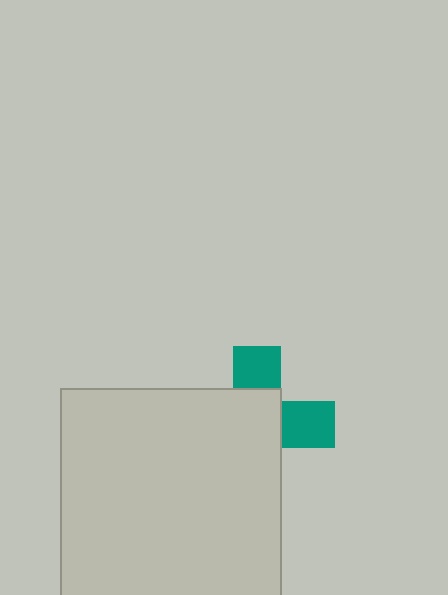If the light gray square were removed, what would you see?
You would see the complete teal cross.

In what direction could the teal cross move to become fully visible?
The teal cross could move toward the upper-right. That would shift it out from behind the light gray square entirely.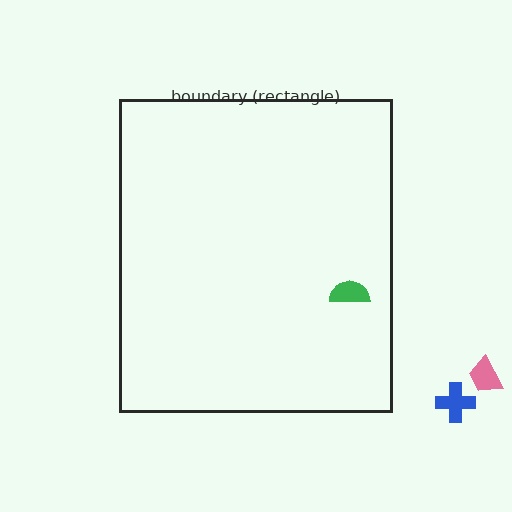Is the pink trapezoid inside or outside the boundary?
Outside.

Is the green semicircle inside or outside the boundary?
Inside.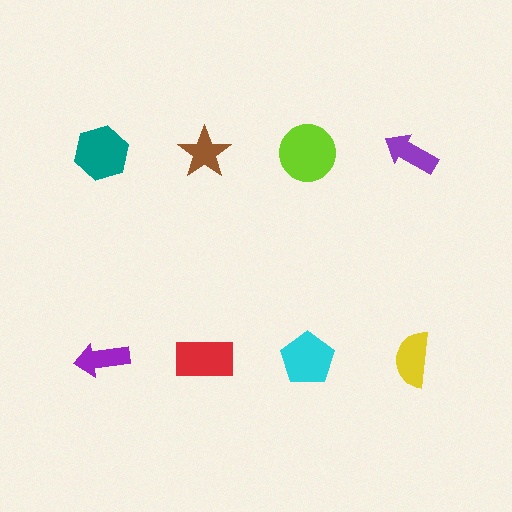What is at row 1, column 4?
A purple arrow.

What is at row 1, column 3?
A lime circle.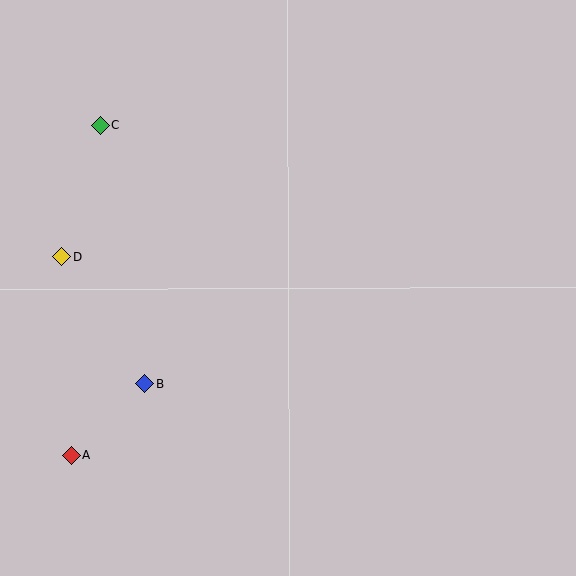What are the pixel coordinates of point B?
Point B is at (145, 383).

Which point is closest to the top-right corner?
Point C is closest to the top-right corner.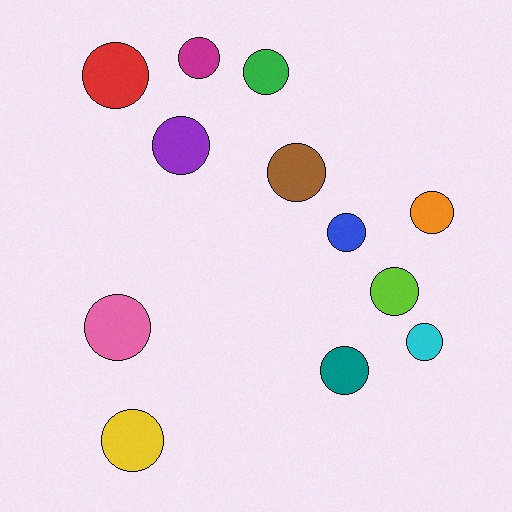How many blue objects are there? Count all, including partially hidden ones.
There is 1 blue object.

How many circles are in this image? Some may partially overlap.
There are 12 circles.